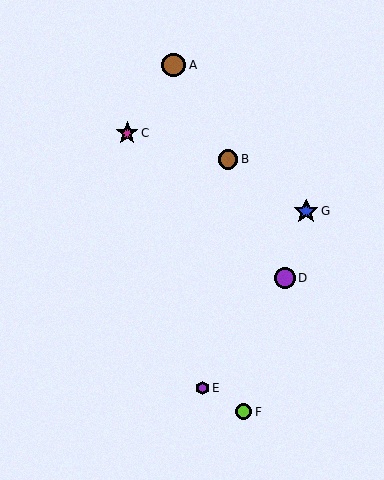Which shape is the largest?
The blue star (labeled G) is the largest.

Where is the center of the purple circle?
The center of the purple circle is at (285, 278).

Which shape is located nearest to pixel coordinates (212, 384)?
The purple hexagon (labeled E) at (202, 388) is nearest to that location.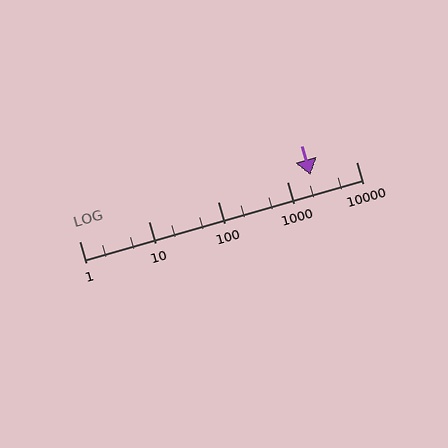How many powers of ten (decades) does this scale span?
The scale spans 4 decades, from 1 to 10000.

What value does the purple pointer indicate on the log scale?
The pointer indicates approximately 2200.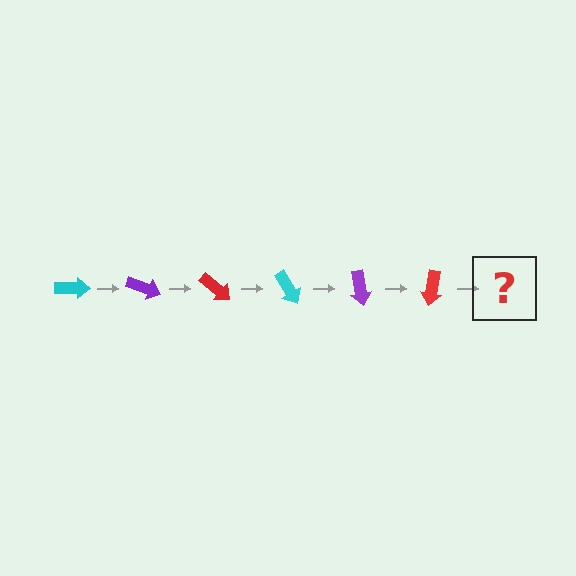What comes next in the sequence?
The next element should be a cyan arrow, rotated 120 degrees from the start.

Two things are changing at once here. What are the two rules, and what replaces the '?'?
The two rules are that it rotates 20 degrees each step and the color cycles through cyan, purple, and red. The '?' should be a cyan arrow, rotated 120 degrees from the start.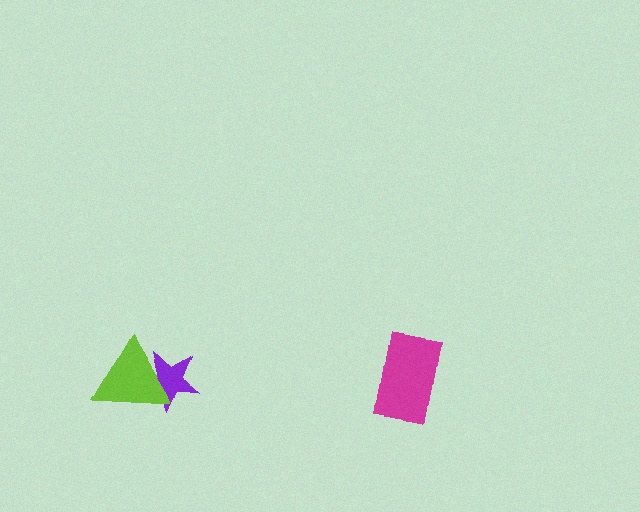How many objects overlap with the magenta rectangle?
0 objects overlap with the magenta rectangle.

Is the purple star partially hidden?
Yes, it is partially covered by another shape.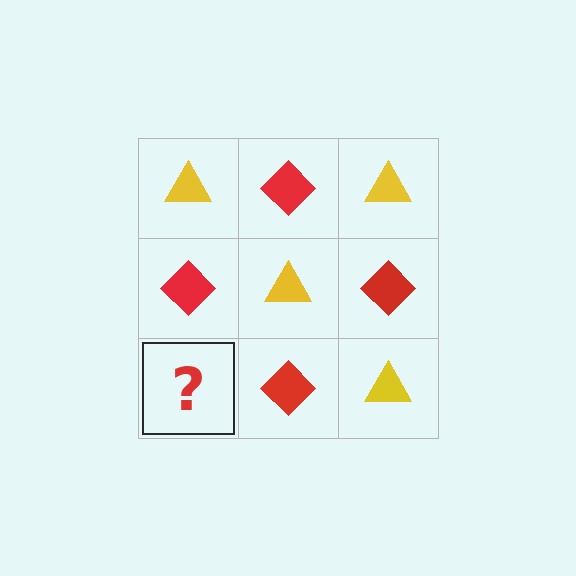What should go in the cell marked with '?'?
The missing cell should contain a yellow triangle.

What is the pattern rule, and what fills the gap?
The rule is that it alternates yellow triangle and red diamond in a checkerboard pattern. The gap should be filled with a yellow triangle.